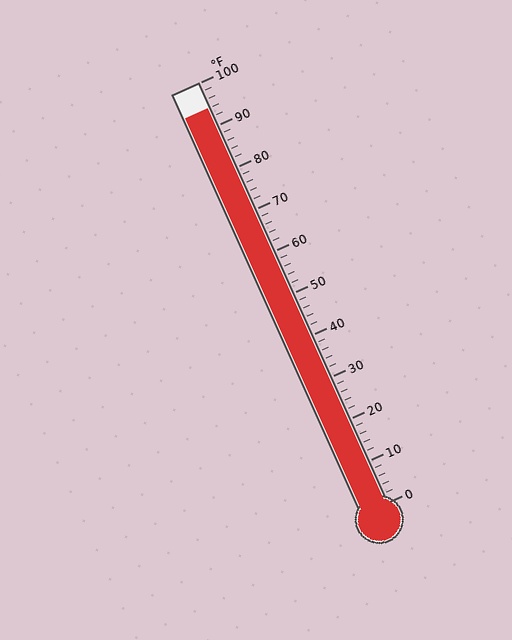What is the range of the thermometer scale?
The thermometer scale ranges from 0°F to 100°F.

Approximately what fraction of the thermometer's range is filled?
The thermometer is filled to approximately 95% of its range.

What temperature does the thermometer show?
The thermometer shows approximately 94°F.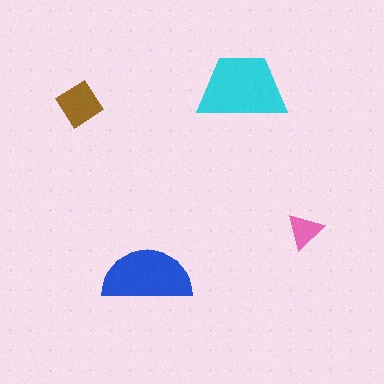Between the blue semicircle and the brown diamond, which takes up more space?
The blue semicircle.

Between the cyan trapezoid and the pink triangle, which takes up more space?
The cyan trapezoid.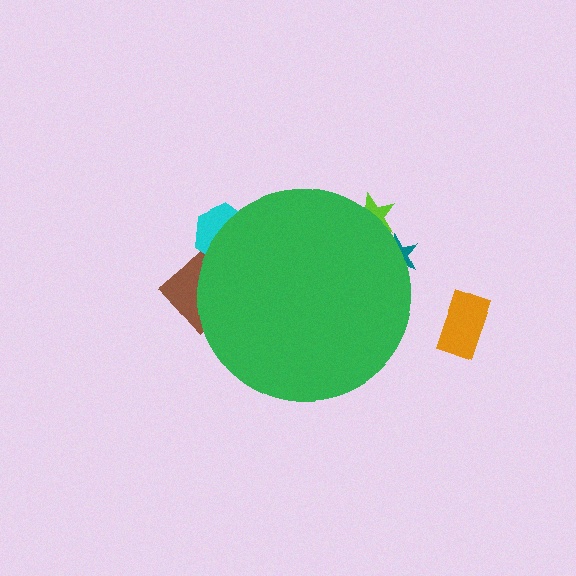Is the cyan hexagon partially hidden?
Yes, the cyan hexagon is partially hidden behind the green circle.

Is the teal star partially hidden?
Yes, the teal star is partially hidden behind the green circle.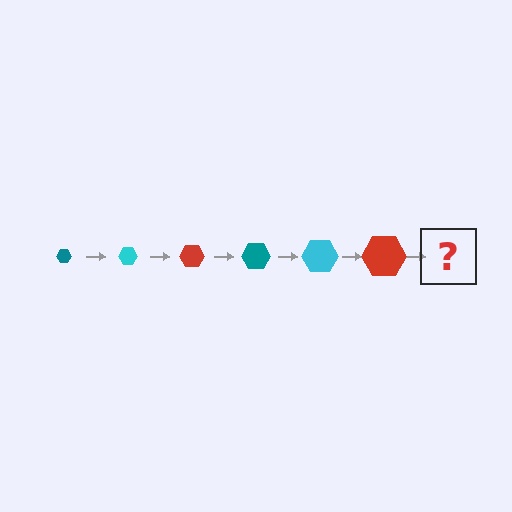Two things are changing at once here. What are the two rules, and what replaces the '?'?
The two rules are that the hexagon grows larger each step and the color cycles through teal, cyan, and red. The '?' should be a teal hexagon, larger than the previous one.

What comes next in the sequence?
The next element should be a teal hexagon, larger than the previous one.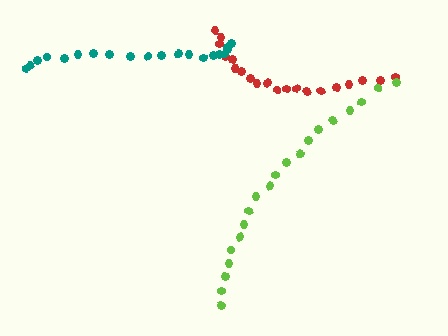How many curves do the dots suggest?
There are 3 distinct paths.